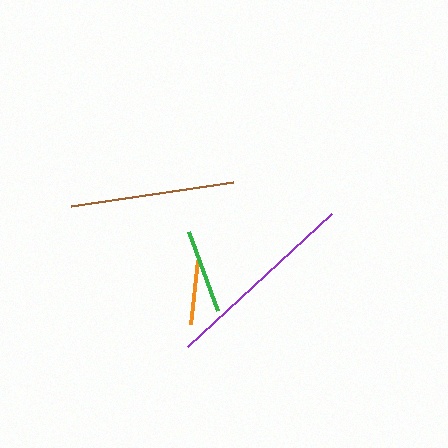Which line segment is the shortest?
The orange line is the shortest at approximately 65 pixels.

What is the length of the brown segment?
The brown segment is approximately 164 pixels long.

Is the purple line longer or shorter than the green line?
The purple line is longer than the green line.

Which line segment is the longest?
The purple line is the longest at approximately 195 pixels.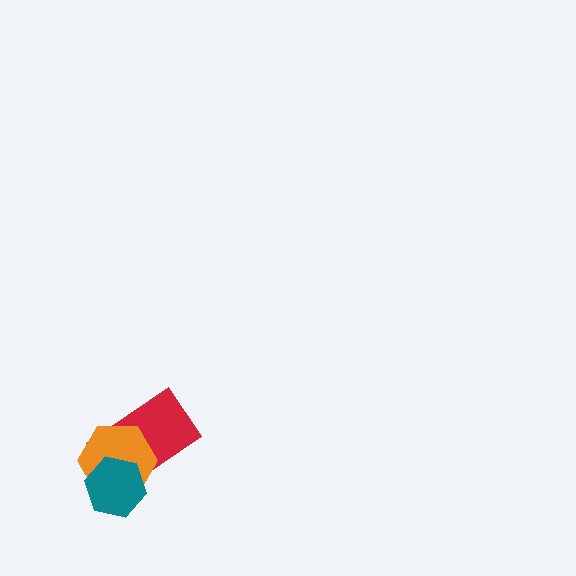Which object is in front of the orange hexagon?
The teal hexagon is in front of the orange hexagon.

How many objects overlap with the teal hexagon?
2 objects overlap with the teal hexagon.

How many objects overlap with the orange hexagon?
2 objects overlap with the orange hexagon.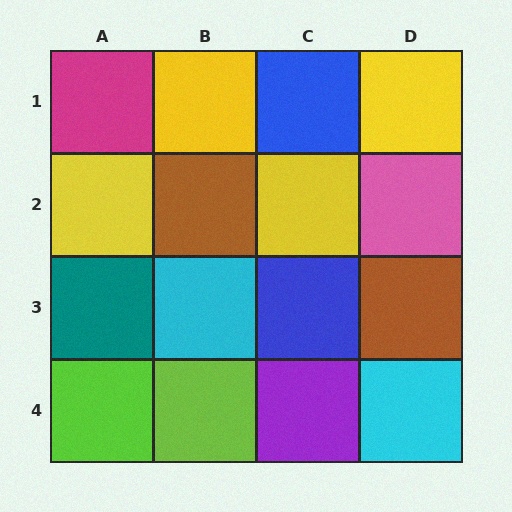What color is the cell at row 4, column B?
Lime.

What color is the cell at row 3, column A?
Teal.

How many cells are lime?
2 cells are lime.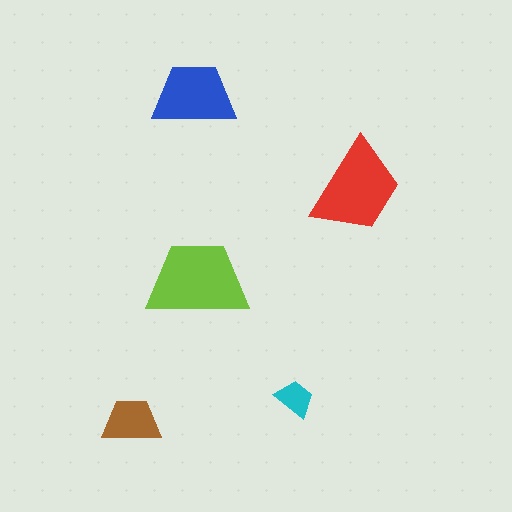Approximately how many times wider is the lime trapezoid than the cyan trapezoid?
About 2.5 times wider.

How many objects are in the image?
There are 5 objects in the image.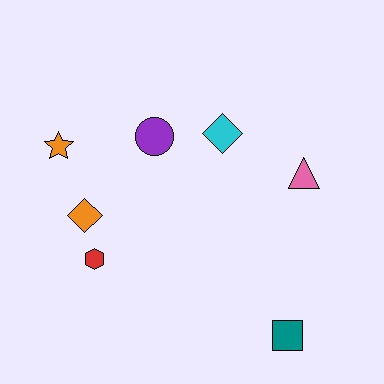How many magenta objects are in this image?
There are no magenta objects.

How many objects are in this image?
There are 7 objects.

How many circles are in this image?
There is 1 circle.